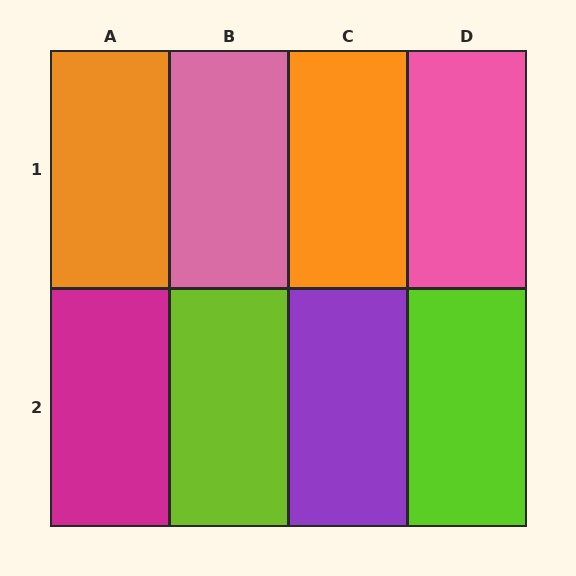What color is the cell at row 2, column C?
Purple.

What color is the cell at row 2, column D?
Lime.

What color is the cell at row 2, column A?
Magenta.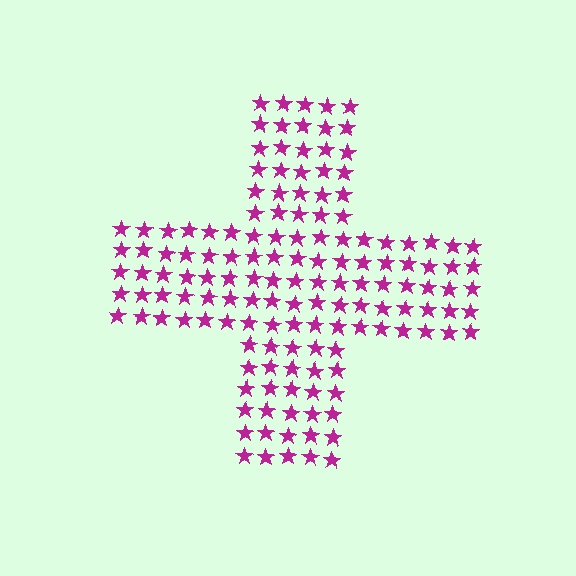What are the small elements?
The small elements are stars.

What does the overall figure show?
The overall figure shows a cross.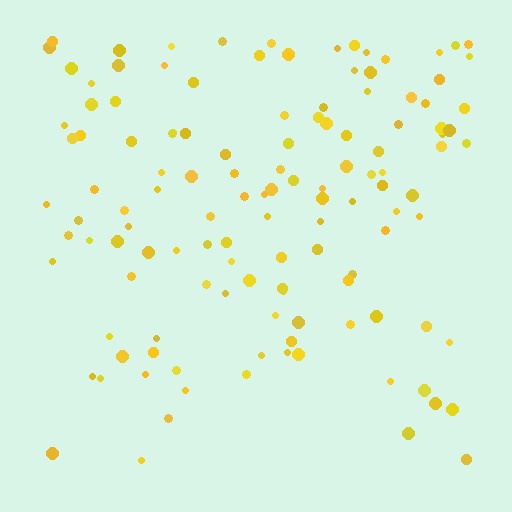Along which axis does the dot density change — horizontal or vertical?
Vertical.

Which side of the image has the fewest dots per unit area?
The bottom.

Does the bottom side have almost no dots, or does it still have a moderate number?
Still a moderate number, just noticeably fewer than the top.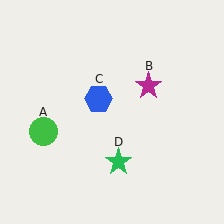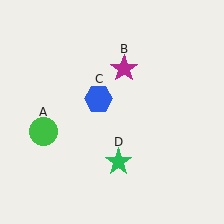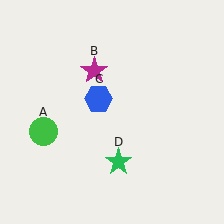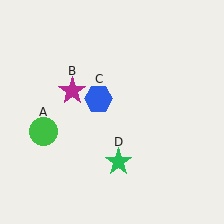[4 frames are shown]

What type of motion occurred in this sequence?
The magenta star (object B) rotated counterclockwise around the center of the scene.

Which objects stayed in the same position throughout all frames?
Green circle (object A) and blue hexagon (object C) and green star (object D) remained stationary.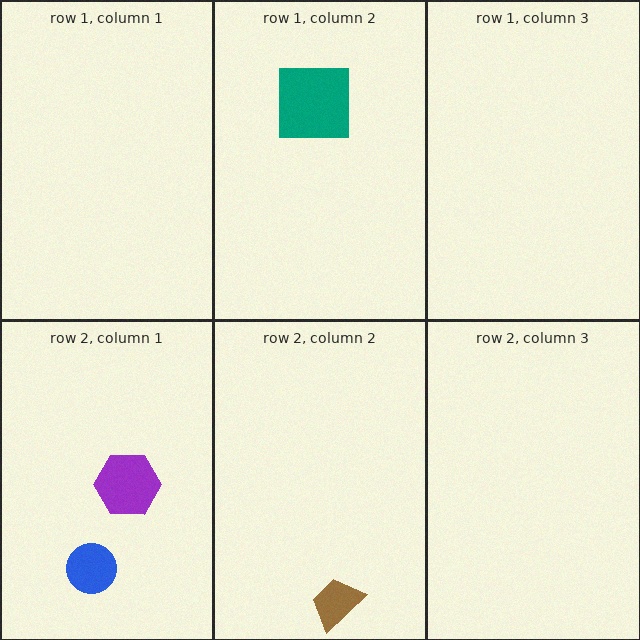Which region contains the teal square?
The row 1, column 2 region.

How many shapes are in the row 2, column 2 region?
1.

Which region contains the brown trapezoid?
The row 2, column 2 region.